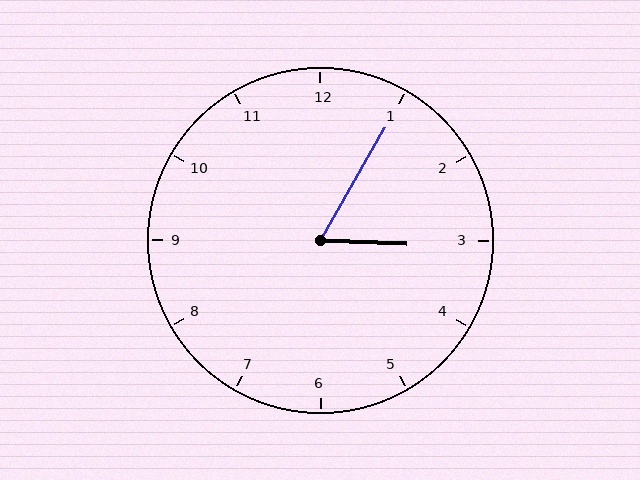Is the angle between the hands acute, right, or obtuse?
It is acute.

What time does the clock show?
3:05.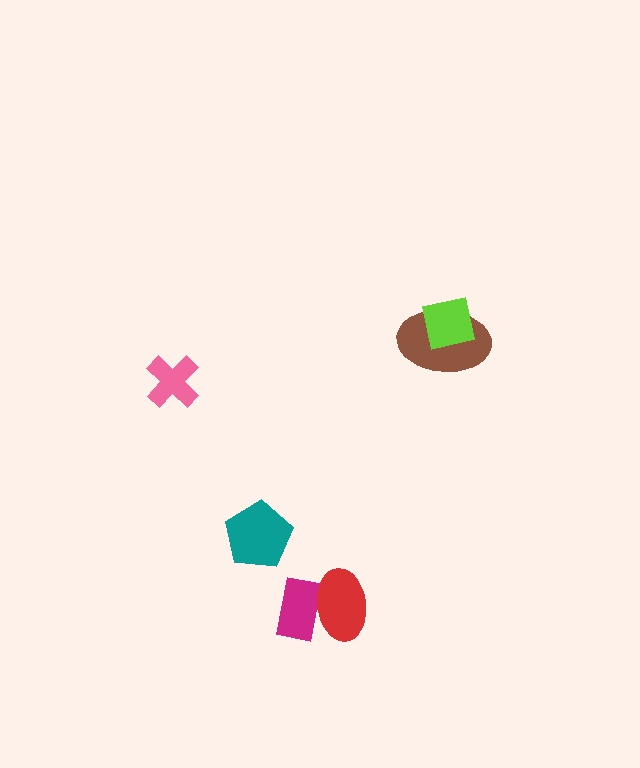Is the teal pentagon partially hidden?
No, no other shape covers it.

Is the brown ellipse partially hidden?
Yes, it is partially covered by another shape.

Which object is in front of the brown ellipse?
The lime square is in front of the brown ellipse.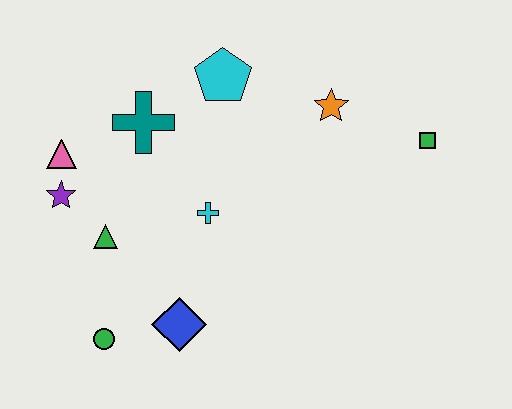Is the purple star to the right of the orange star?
No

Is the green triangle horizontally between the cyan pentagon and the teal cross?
No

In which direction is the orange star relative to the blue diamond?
The orange star is above the blue diamond.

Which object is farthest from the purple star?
The green square is farthest from the purple star.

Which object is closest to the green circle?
The blue diamond is closest to the green circle.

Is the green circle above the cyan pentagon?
No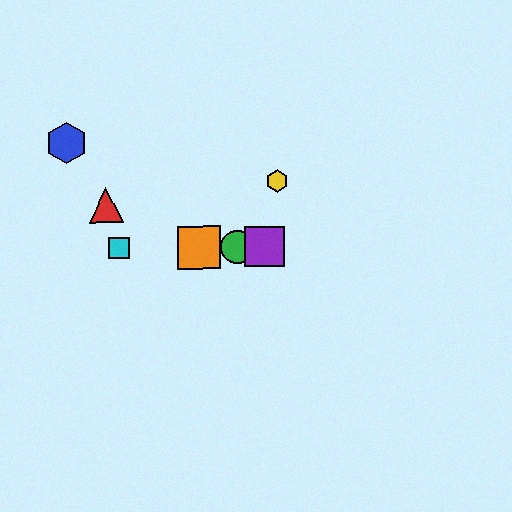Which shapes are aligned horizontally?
The green circle, the purple square, the orange square, the cyan square are aligned horizontally.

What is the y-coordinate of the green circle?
The green circle is at y≈247.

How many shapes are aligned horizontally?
4 shapes (the green circle, the purple square, the orange square, the cyan square) are aligned horizontally.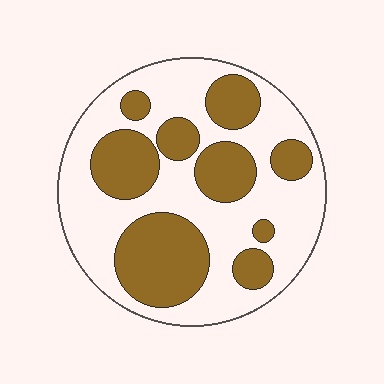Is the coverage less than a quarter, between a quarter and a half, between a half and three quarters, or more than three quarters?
Between a quarter and a half.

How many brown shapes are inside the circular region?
9.